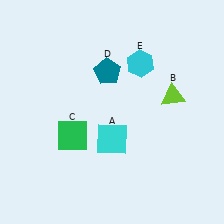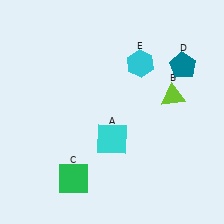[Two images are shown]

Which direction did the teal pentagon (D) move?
The teal pentagon (D) moved right.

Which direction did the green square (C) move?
The green square (C) moved down.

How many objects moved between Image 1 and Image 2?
2 objects moved between the two images.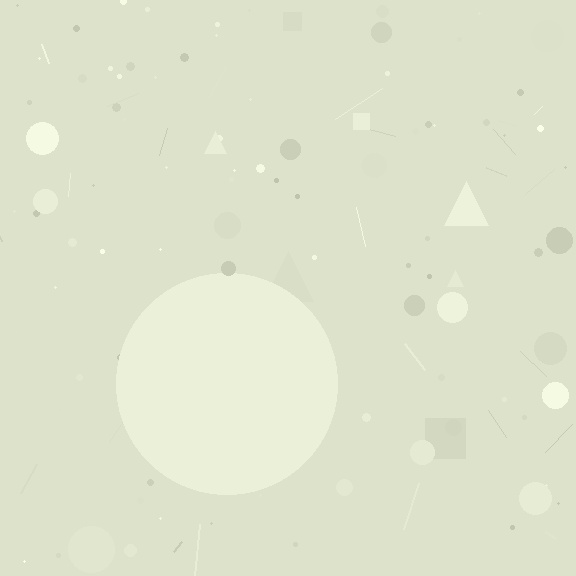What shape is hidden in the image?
A circle is hidden in the image.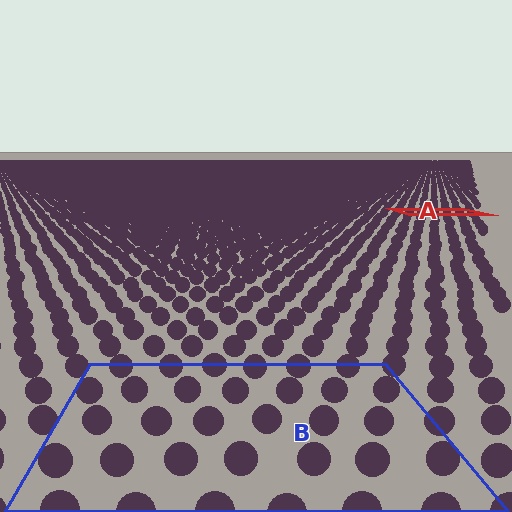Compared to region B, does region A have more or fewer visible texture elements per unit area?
Region A has more texture elements per unit area — they are packed more densely because it is farther away.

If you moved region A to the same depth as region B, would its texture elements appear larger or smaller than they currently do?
They would appear larger. At a closer depth, the same texture elements are projected at a bigger on-screen size.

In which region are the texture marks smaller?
The texture marks are smaller in region A, because it is farther away.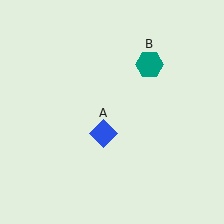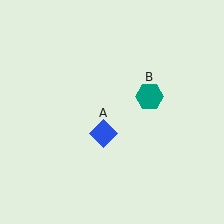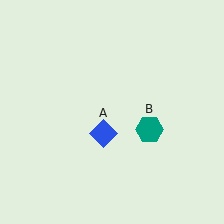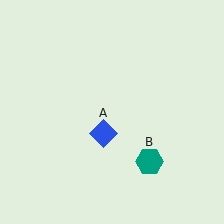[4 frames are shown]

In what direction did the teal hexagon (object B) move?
The teal hexagon (object B) moved down.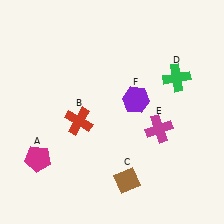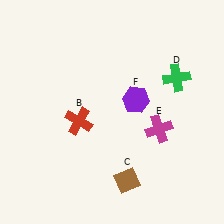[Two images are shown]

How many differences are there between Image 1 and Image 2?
There is 1 difference between the two images.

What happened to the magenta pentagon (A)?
The magenta pentagon (A) was removed in Image 2. It was in the bottom-left area of Image 1.